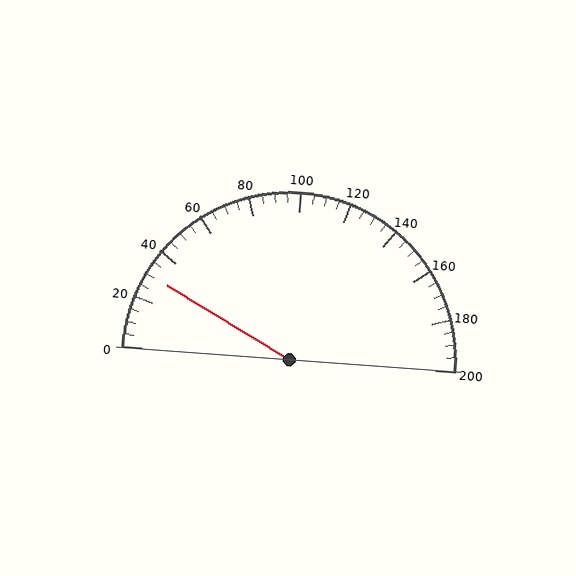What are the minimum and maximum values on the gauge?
The gauge ranges from 0 to 200.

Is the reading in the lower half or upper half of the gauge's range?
The reading is in the lower half of the range (0 to 200).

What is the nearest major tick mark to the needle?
The nearest major tick mark is 40.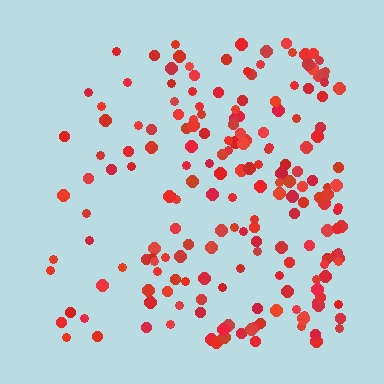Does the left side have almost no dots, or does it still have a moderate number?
Still a moderate number, just noticeably fewer than the right.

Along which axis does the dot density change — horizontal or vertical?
Horizontal.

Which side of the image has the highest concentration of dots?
The right.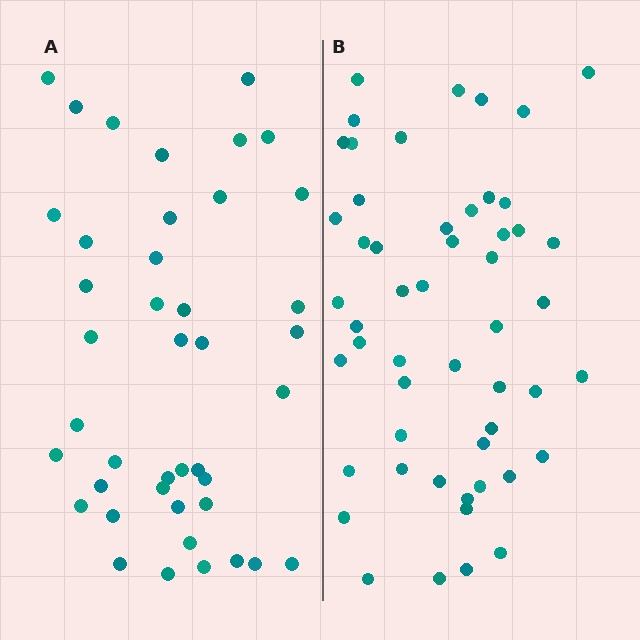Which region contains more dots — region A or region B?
Region B (the right region) has more dots.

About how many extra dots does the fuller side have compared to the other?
Region B has roughly 10 or so more dots than region A.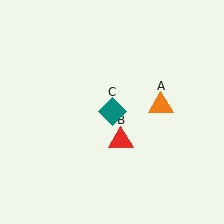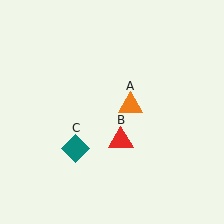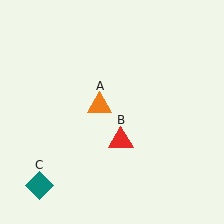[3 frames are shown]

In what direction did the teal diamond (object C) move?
The teal diamond (object C) moved down and to the left.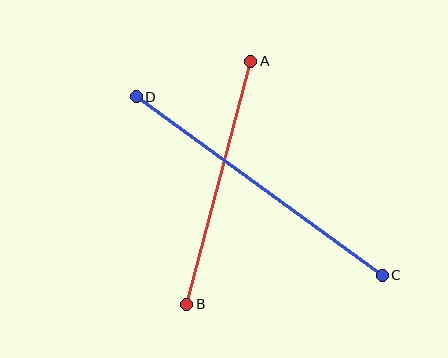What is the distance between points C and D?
The distance is approximately 304 pixels.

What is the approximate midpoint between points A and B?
The midpoint is at approximately (219, 183) pixels.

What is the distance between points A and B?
The distance is approximately 252 pixels.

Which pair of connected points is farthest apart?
Points C and D are farthest apart.